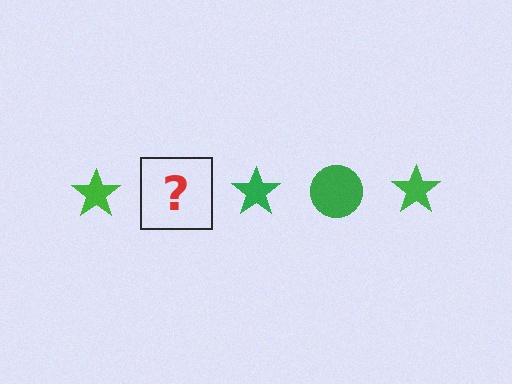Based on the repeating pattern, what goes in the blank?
The blank should be a green circle.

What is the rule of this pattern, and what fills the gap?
The rule is that the pattern cycles through star, circle shapes in green. The gap should be filled with a green circle.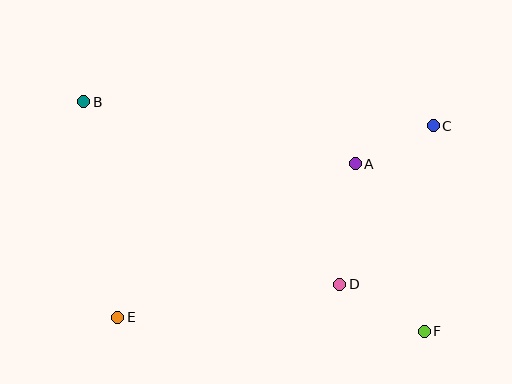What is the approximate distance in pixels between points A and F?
The distance between A and F is approximately 181 pixels.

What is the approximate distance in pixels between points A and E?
The distance between A and E is approximately 283 pixels.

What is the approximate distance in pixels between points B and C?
The distance between B and C is approximately 351 pixels.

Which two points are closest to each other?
Points A and C are closest to each other.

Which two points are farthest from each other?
Points B and F are farthest from each other.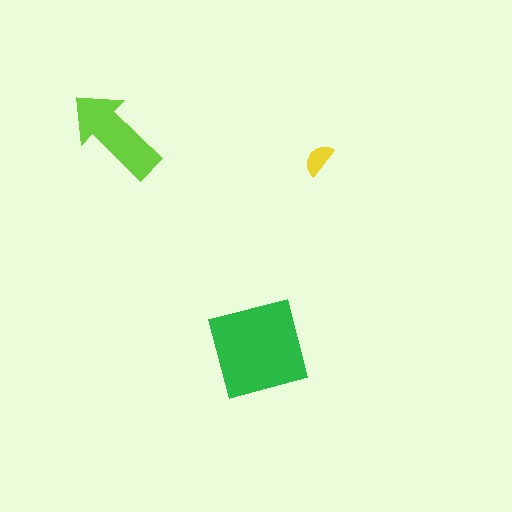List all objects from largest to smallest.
The green square, the lime arrow, the yellow semicircle.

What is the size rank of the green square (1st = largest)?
1st.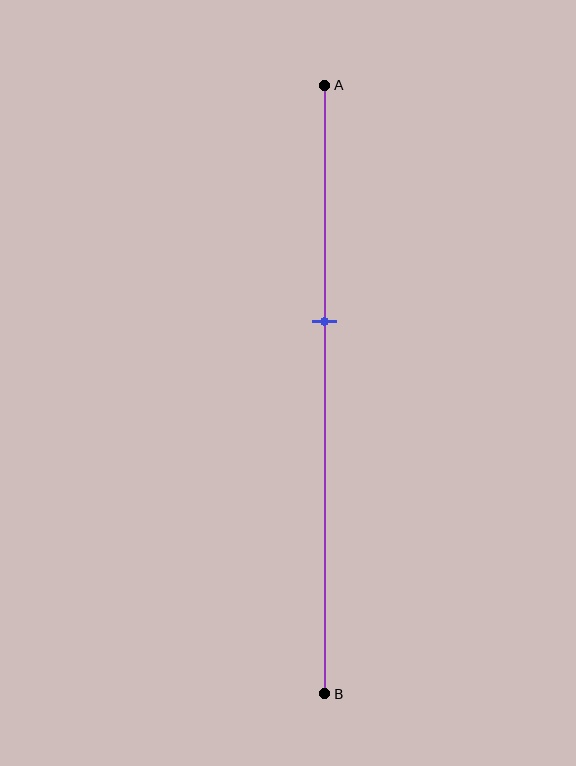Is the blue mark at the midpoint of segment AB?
No, the mark is at about 40% from A, not at the 50% midpoint.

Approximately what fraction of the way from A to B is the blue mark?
The blue mark is approximately 40% of the way from A to B.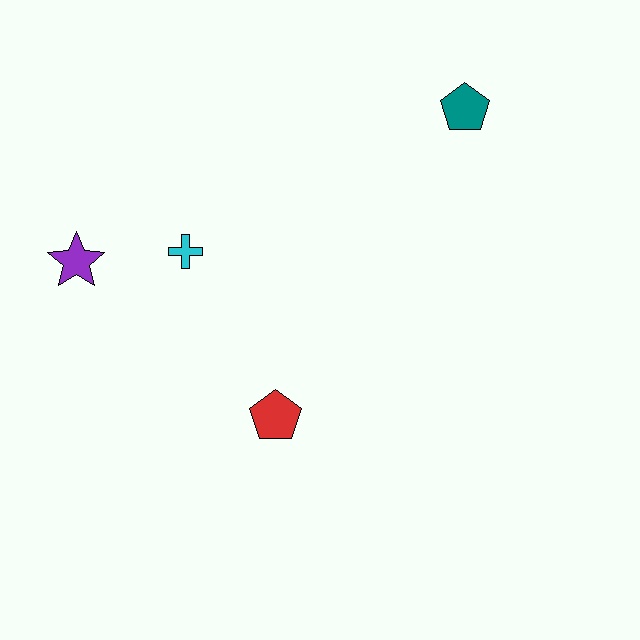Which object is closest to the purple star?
The cyan cross is closest to the purple star.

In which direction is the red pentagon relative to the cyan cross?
The red pentagon is below the cyan cross.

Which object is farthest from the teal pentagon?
The purple star is farthest from the teal pentagon.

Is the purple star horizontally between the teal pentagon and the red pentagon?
No